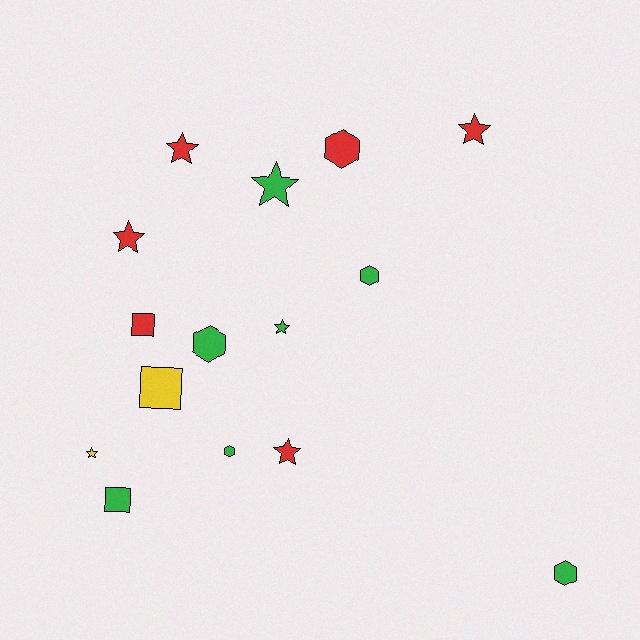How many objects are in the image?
There are 15 objects.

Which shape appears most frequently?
Star, with 7 objects.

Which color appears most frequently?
Green, with 7 objects.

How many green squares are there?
There is 1 green square.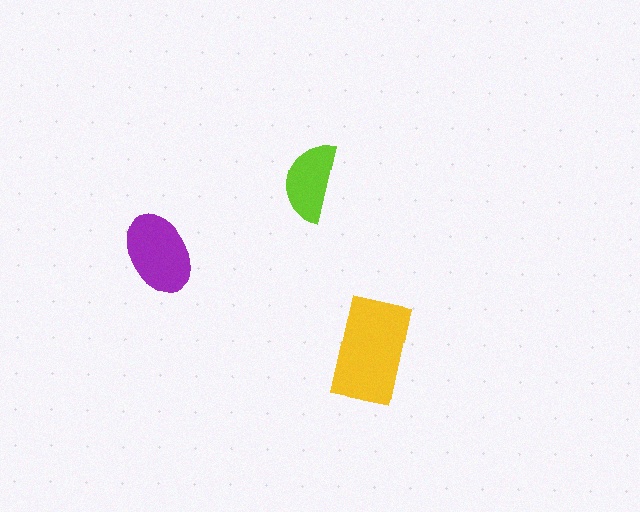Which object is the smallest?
The lime semicircle.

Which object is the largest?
The yellow rectangle.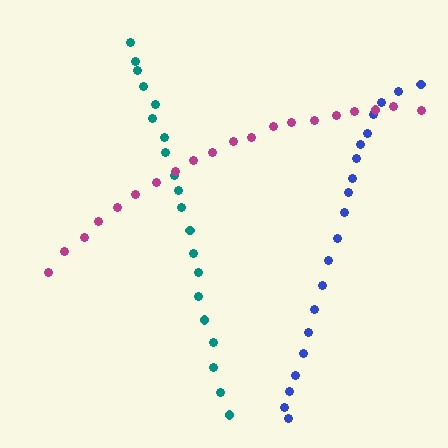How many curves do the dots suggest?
There are 3 distinct paths.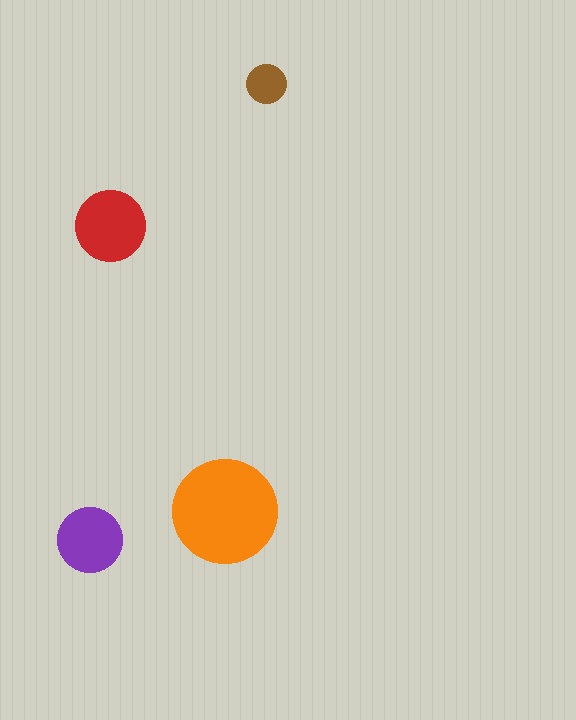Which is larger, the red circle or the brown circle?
The red one.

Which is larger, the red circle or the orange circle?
The orange one.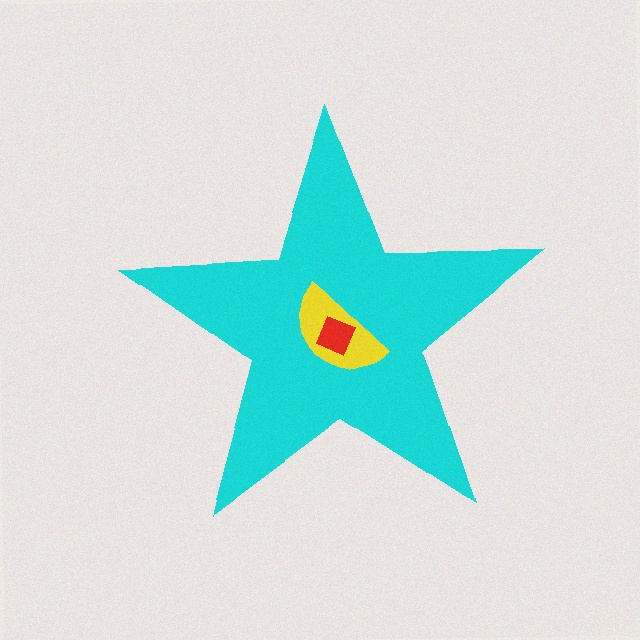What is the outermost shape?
The cyan star.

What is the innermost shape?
The red diamond.